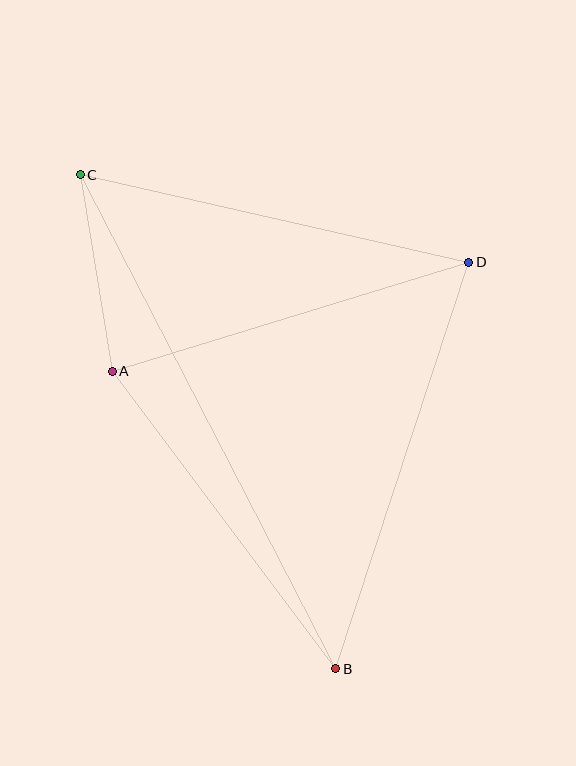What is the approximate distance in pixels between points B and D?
The distance between B and D is approximately 428 pixels.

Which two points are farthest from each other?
Points B and C are farthest from each other.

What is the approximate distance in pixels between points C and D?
The distance between C and D is approximately 398 pixels.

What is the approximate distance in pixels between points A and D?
The distance between A and D is approximately 373 pixels.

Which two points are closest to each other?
Points A and C are closest to each other.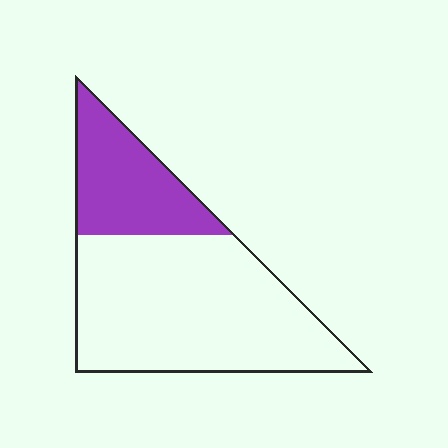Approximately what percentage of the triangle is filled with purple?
Approximately 30%.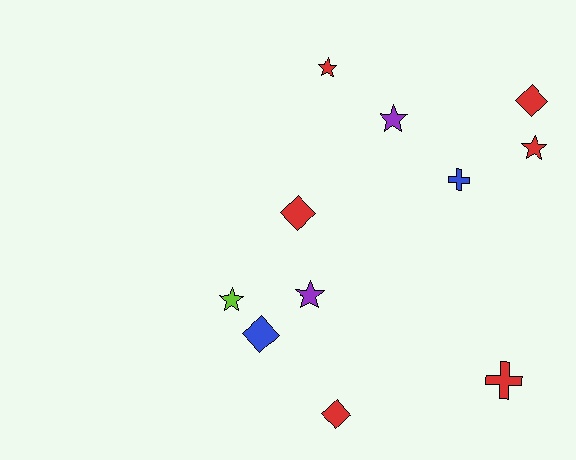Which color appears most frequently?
Red, with 6 objects.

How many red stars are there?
There are 2 red stars.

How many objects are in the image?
There are 11 objects.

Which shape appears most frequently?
Star, with 5 objects.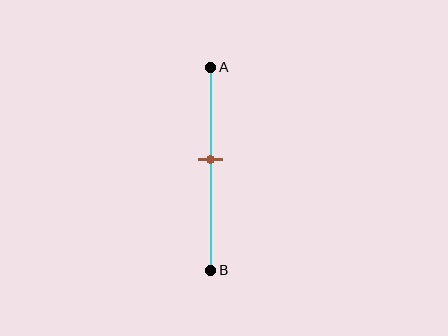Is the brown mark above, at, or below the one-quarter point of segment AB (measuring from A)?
The brown mark is below the one-quarter point of segment AB.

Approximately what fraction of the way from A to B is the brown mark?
The brown mark is approximately 45% of the way from A to B.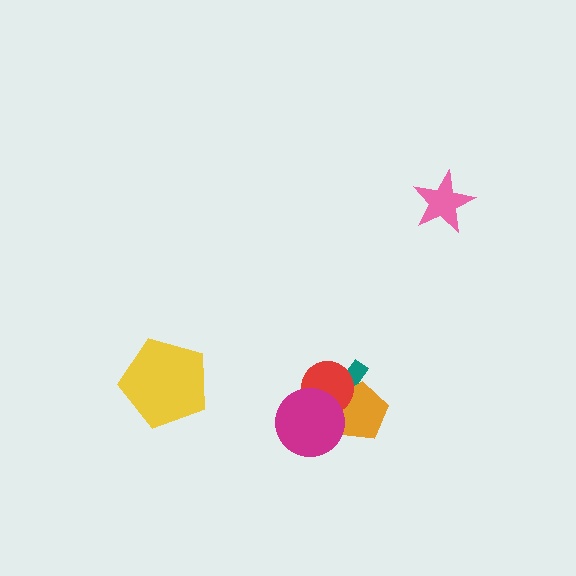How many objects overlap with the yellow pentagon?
0 objects overlap with the yellow pentagon.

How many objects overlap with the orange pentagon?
3 objects overlap with the orange pentagon.